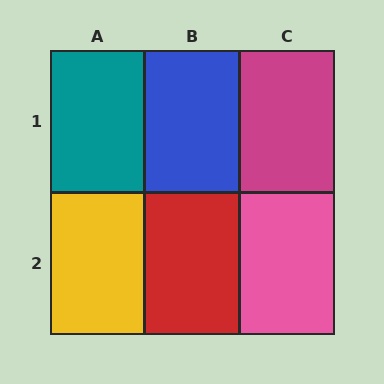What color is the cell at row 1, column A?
Teal.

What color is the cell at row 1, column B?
Blue.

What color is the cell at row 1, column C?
Magenta.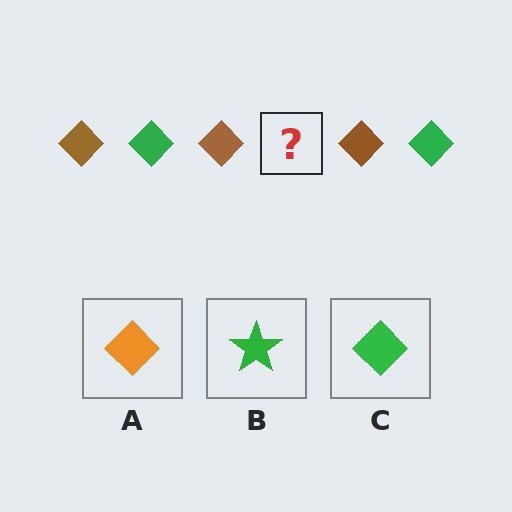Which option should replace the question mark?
Option C.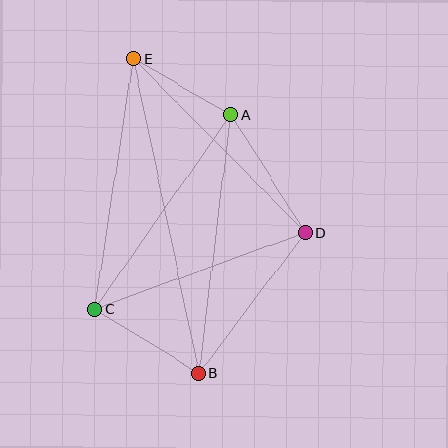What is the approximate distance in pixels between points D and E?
The distance between D and E is approximately 244 pixels.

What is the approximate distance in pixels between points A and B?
The distance between A and B is approximately 261 pixels.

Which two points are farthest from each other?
Points B and E are farthest from each other.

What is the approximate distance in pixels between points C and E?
The distance between C and E is approximately 253 pixels.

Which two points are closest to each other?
Points A and E are closest to each other.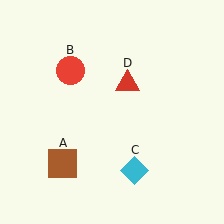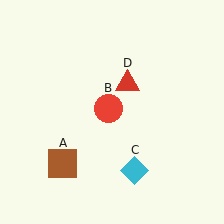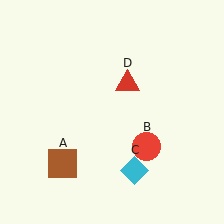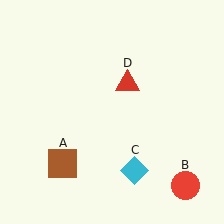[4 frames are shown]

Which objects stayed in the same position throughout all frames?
Brown square (object A) and cyan diamond (object C) and red triangle (object D) remained stationary.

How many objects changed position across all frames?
1 object changed position: red circle (object B).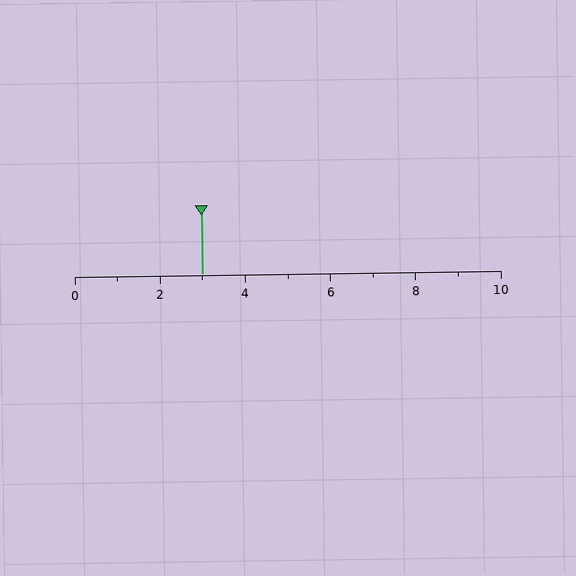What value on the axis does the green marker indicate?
The marker indicates approximately 3.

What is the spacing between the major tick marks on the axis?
The major ticks are spaced 2 apart.